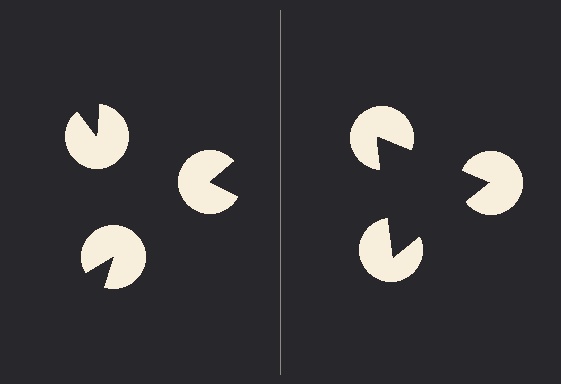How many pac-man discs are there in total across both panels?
6 — 3 on each side.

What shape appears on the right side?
An illusory triangle.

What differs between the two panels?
The pac-man discs are positioned identically on both sides; only the wedge orientations differ. On the right they align to a triangle; on the left they are misaligned.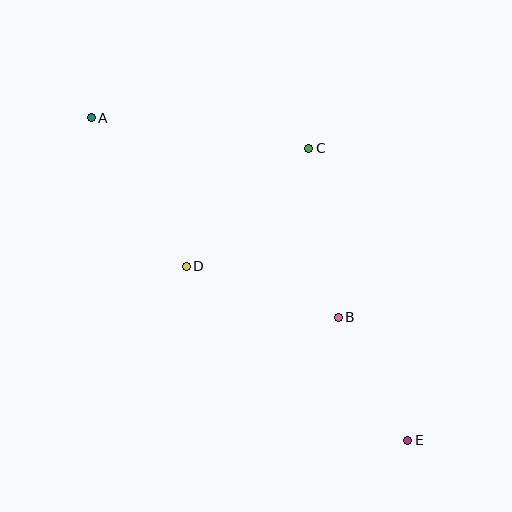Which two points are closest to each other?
Points B and E are closest to each other.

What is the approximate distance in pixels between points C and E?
The distance between C and E is approximately 308 pixels.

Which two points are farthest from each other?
Points A and E are farthest from each other.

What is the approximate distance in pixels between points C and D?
The distance between C and D is approximately 170 pixels.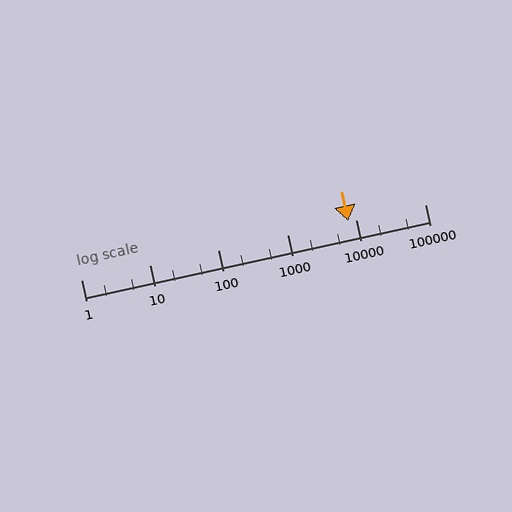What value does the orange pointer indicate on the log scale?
The pointer indicates approximately 7600.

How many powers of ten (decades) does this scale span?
The scale spans 5 decades, from 1 to 100000.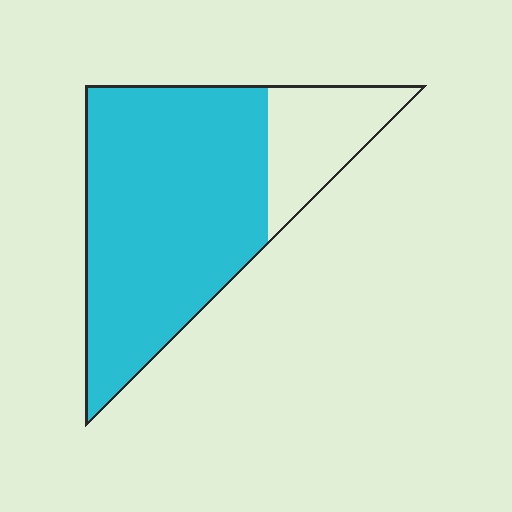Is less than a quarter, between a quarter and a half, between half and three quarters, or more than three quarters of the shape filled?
More than three quarters.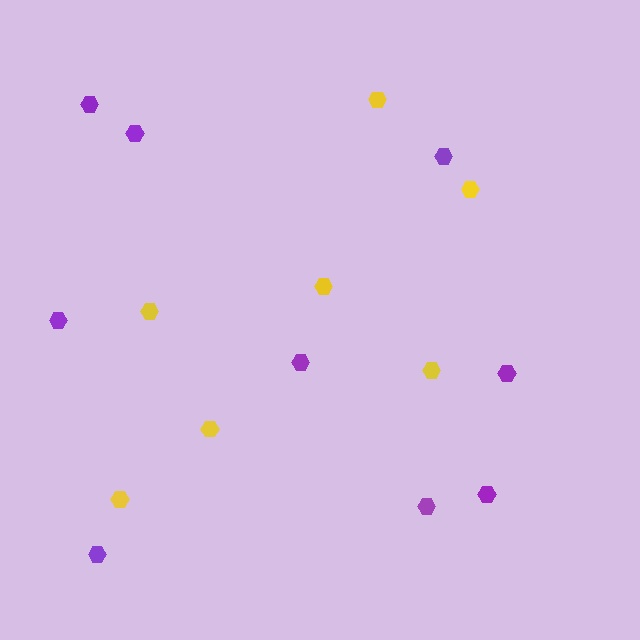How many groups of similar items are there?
There are 2 groups: one group of yellow hexagons (7) and one group of purple hexagons (9).